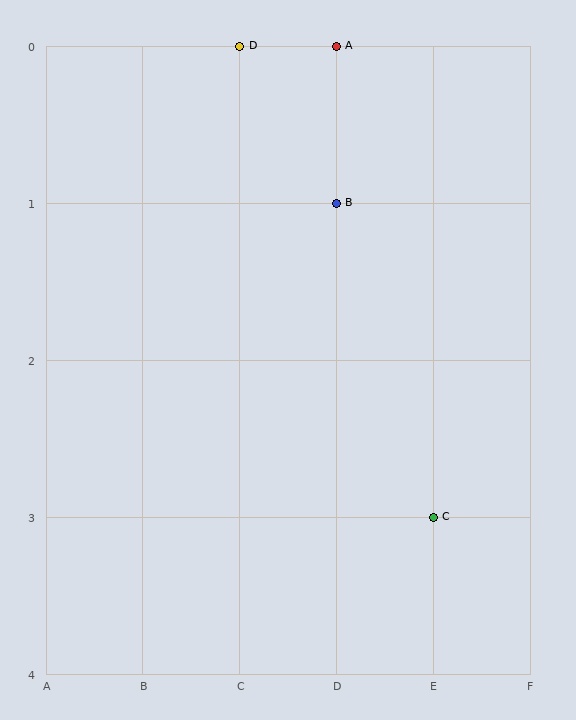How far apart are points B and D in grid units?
Points B and D are 1 column and 1 row apart (about 1.4 grid units diagonally).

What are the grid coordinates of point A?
Point A is at grid coordinates (D, 0).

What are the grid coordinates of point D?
Point D is at grid coordinates (C, 0).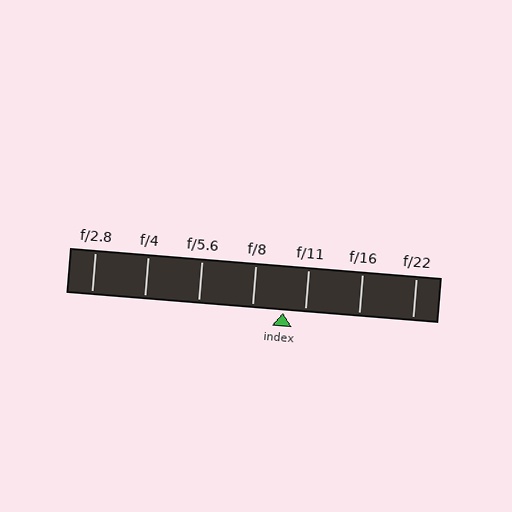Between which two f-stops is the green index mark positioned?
The index mark is between f/8 and f/11.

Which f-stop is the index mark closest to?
The index mark is closest to f/11.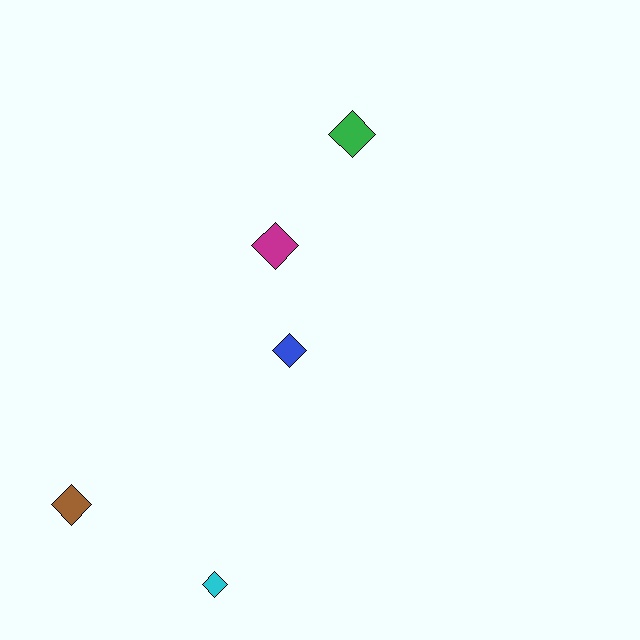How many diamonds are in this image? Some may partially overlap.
There are 5 diamonds.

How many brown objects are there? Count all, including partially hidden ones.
There is 1 brown object.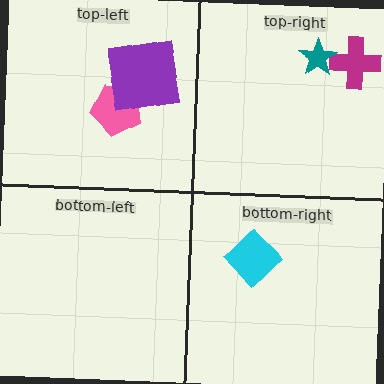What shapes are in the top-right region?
The magenta cross, the teal star.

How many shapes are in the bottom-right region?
1.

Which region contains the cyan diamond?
The bottom-right region.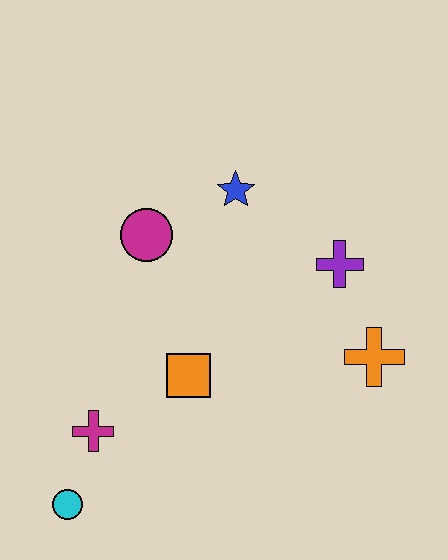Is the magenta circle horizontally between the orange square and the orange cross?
No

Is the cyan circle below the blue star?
Yes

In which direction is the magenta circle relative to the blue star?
The magenta circle is to the left of the blue star.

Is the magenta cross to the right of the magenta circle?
No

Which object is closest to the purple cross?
The orange cross is closest to the purple cross.